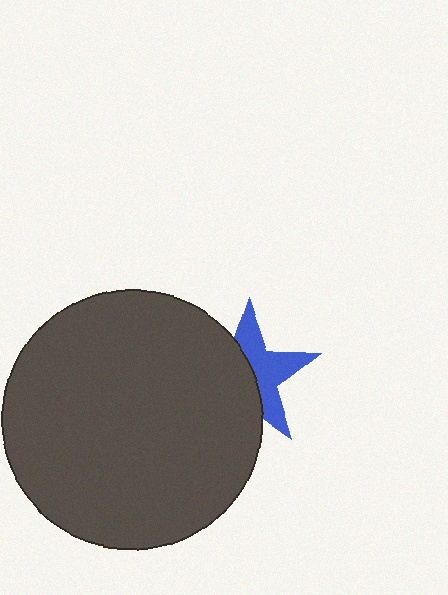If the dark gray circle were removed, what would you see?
You would see the complete blue star.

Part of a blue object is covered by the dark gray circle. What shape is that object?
It is a star.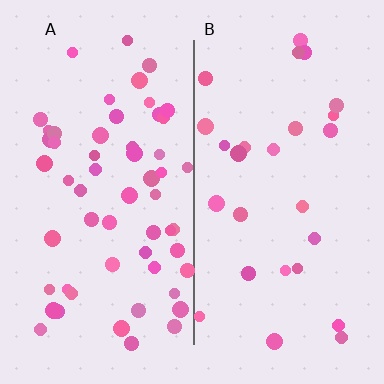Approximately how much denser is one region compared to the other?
Approximately 2.1× — region A over region B.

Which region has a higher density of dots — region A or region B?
A (the left).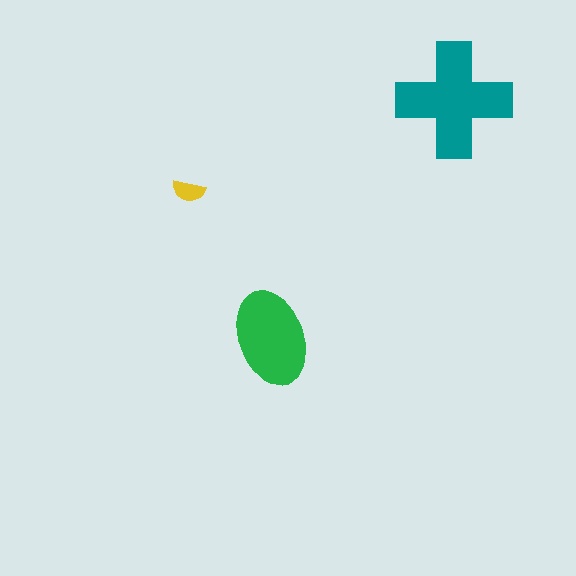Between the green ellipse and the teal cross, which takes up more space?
The teal cross.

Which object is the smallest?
The yellow semicircle.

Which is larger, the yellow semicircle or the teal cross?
The teal cross.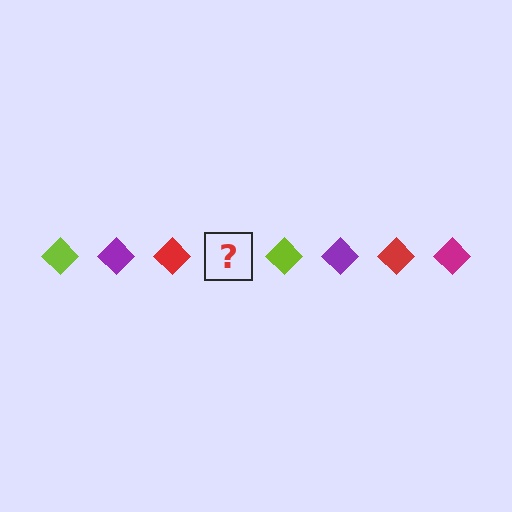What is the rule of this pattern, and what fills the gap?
The rule is that the pattern cycles through lime, purple, red, magenta diamonds. The gap should be filled with a magenta diamond.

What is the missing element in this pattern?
The missing element is a magenta diamond.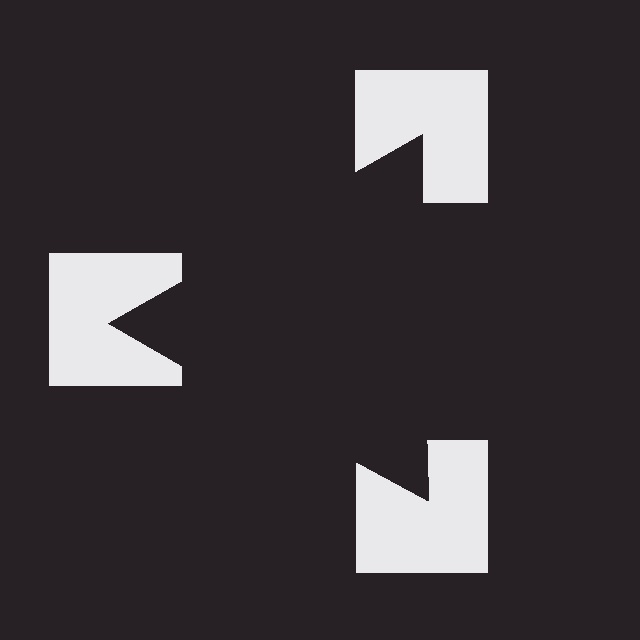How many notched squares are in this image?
There are 3 — one at each vertex of the illusory triangle.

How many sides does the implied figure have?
3 sides.